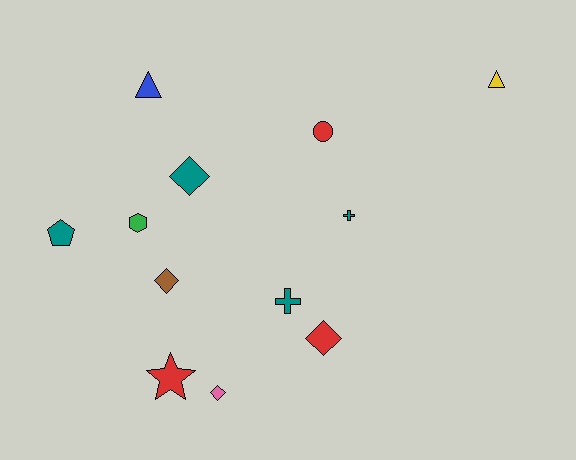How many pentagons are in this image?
There is 1 pentagon.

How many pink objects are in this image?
There is 1 pink object.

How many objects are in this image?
There are 12 objects.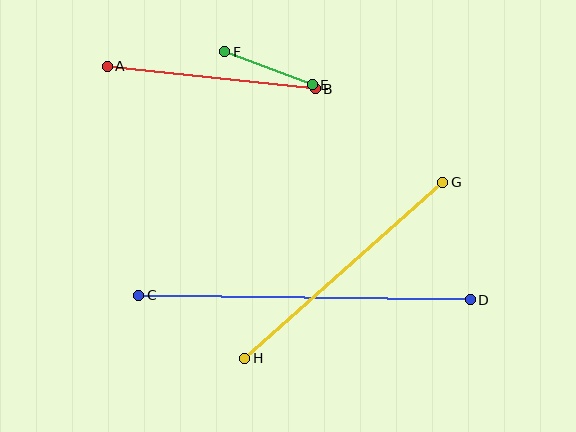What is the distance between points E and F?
The distance is approximately 93 pixels.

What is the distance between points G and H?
The distance is approximately 265 pixels.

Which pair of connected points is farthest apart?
Points C and D are farthest apart.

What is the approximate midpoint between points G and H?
The midpoint is at approximately (344, 270) pixels.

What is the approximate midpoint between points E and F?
The midpoint is at approximately (269, 68) pixels.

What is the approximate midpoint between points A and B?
The midpoint is at approximately (211, 77) pixels.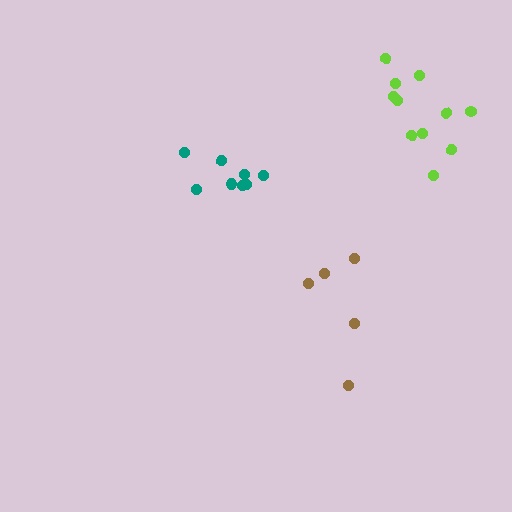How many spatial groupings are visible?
There are 3 spatial groupings.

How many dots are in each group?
Group 1: 5 dots, Group 2: 8 dots, Group 3: 11 dots (24 total).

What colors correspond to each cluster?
The clusters are colored: brown, teal, lime.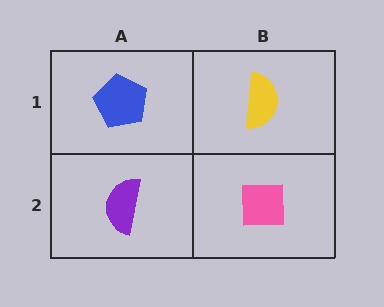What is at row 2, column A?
A purple semicircle.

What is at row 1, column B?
A yellow semicircle.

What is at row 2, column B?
A pink square.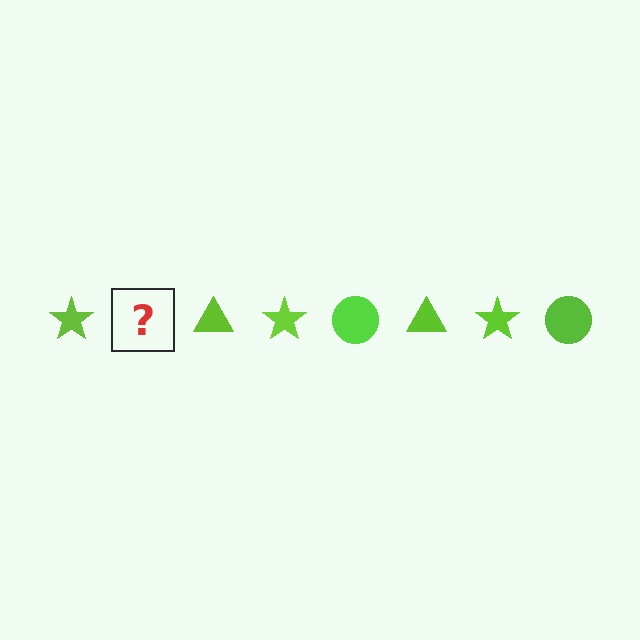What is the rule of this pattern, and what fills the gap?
The rule is that the pattern cycles through star, circle, triangle shapes in lime. The gap should be filled with a lime circle.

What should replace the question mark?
The question mark should be replaced with a lime circle.